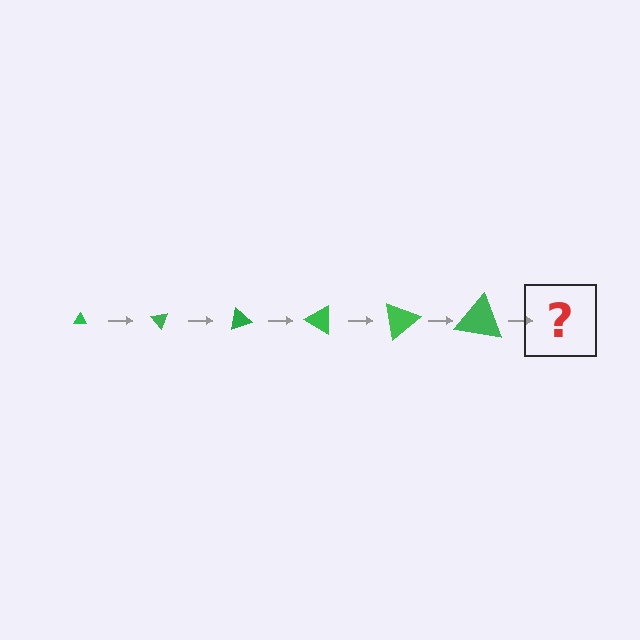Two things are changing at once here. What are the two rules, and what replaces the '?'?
The two rules are that the triangle grows larger each step and it rotates 50 degrees each step. The '?' should be a triangle, larger than the previous one and rotated 300 degrees from the start.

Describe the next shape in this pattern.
It should be a triangle, larger than the previous one and rotated 300 degrees from the start.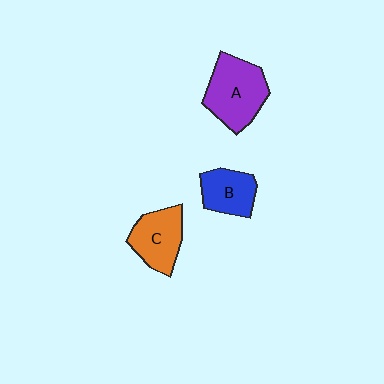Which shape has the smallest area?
Shape B (blue).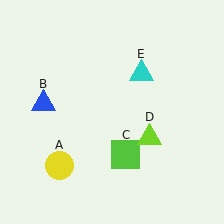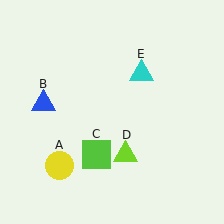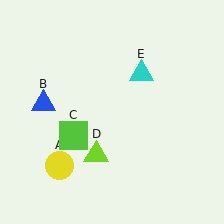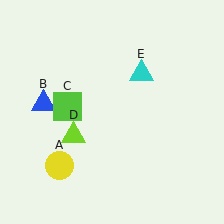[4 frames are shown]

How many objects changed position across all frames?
2 objects changed position: lime square (object C), lime triangle (object D).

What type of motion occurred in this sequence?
The lime square (object C), lime triangle (object D) rotated clockwise around the center of the scene.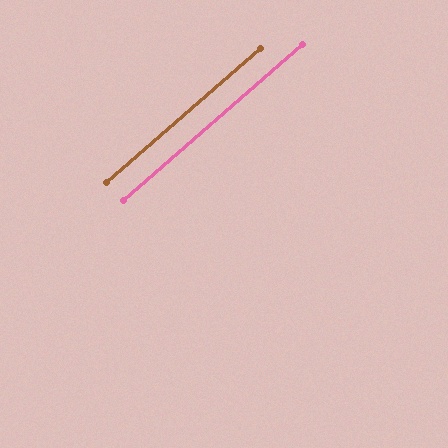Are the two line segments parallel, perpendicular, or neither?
Parallel — their directions differ by only 0.0°.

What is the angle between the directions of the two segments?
Approximately 0 degrees.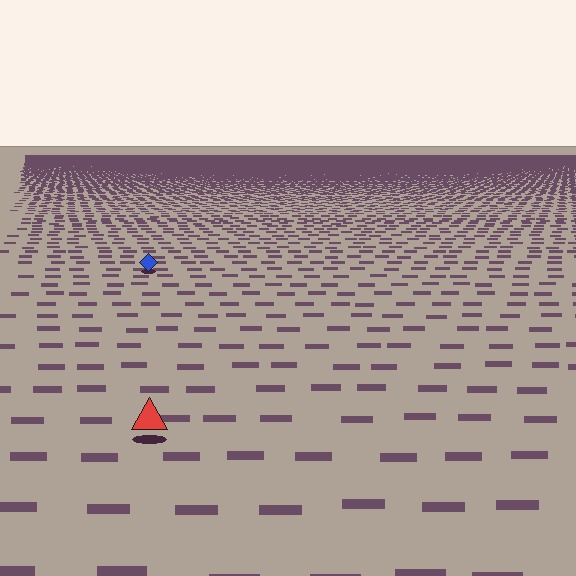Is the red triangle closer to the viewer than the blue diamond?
Yes. The red triangle is closer — you can tell from the texture gradient: the ground texture is coarser near it.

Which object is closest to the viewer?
The red triangle is closest. The texture marks near it are larger and more spread out.